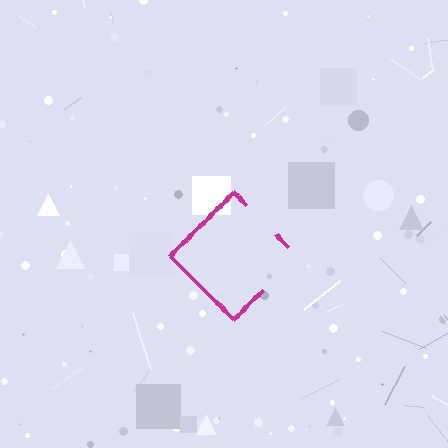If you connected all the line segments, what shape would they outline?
They would outline a diamond.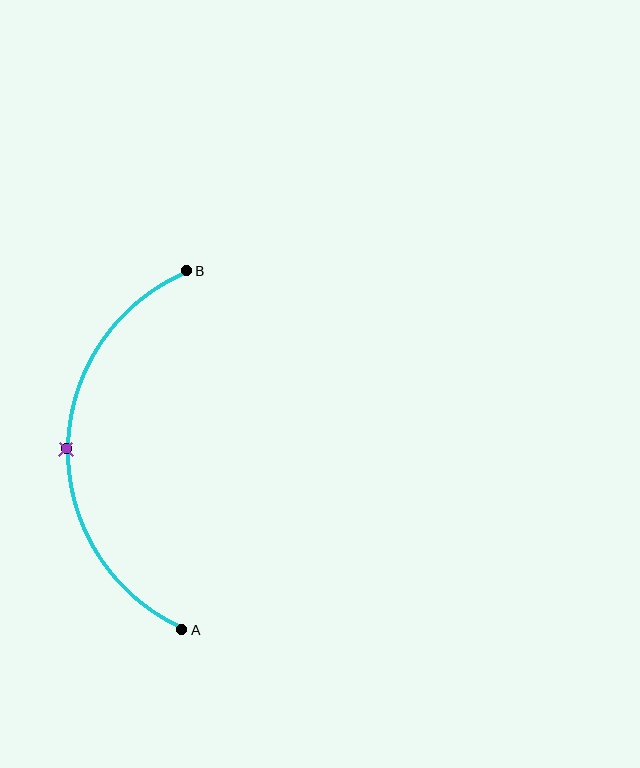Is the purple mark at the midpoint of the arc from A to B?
Yes. The purple mark lies on the arc at equal arc-length from both A and B — it is the arc midpoint.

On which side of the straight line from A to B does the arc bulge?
The arc bulges to the left of the straight line connecting A and B.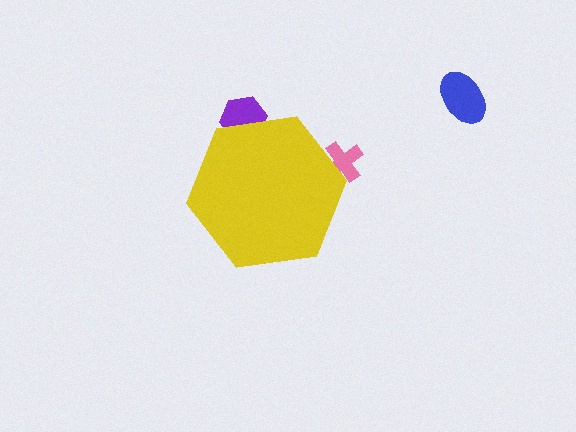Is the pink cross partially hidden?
Yes, the pink cross is partially hidden behind the yellow hexagon.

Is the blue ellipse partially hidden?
No, the blue ellipse is fully visible.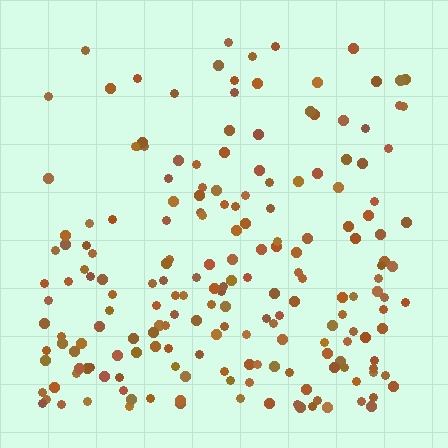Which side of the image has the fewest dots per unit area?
The top.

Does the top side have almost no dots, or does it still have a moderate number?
Still a moderate number, just noticeably fewer than the bottom.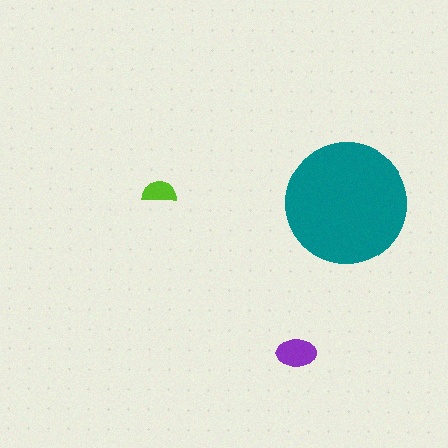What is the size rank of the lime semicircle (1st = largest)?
3rd.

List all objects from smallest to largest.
The lime semicircle, the purple ellipse, the teal circle.